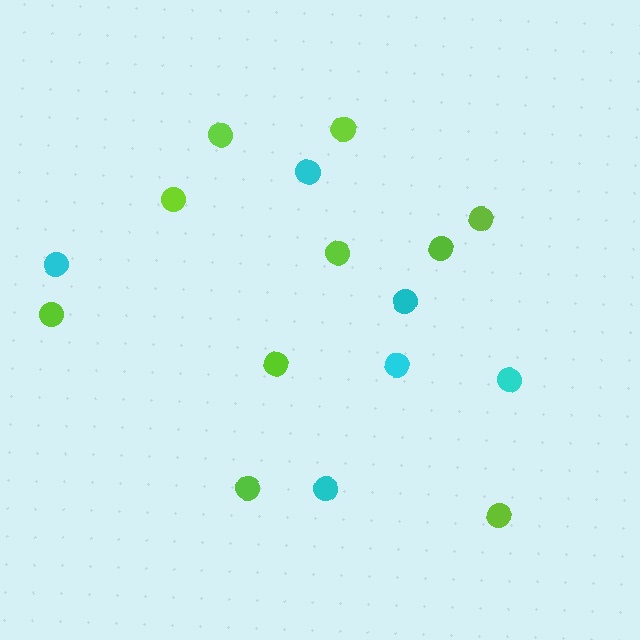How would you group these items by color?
There are 2 groups: one group of lime circles (10) and one group of cyan circles (6).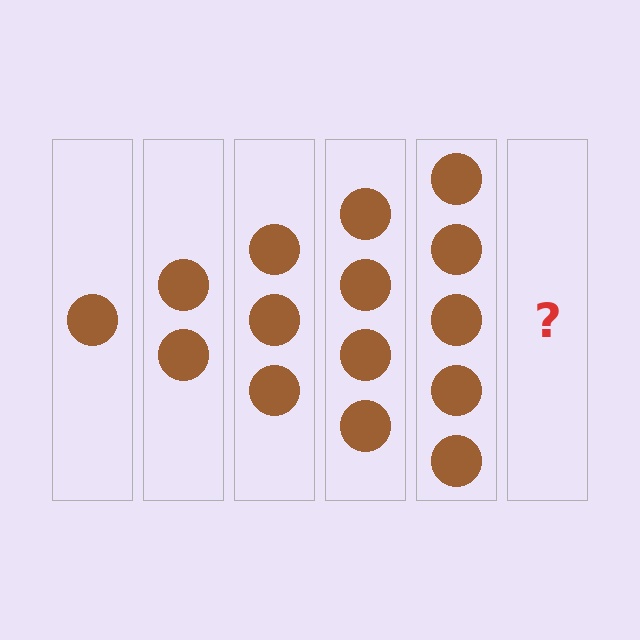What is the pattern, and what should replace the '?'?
The pattern is that each step adds one more circle. The '?' should be 6 circles.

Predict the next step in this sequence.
The next step is 6 circles.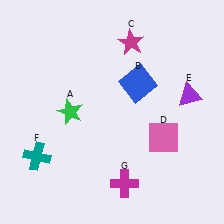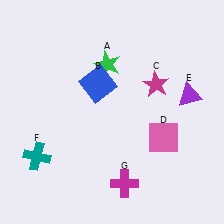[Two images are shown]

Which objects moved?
The objects that moved are: the green star (A), the blue square (B), the magenta star (C).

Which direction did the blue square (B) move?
The blue square (B) moved left.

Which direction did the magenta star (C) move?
The magenta star (C) moved down.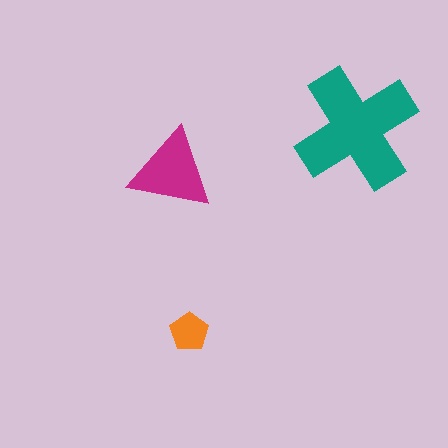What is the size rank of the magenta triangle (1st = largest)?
2nd.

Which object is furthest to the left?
The magenta triangle is leftmost.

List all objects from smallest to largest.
The orange pentagon, the magenta triangle, the teal cross.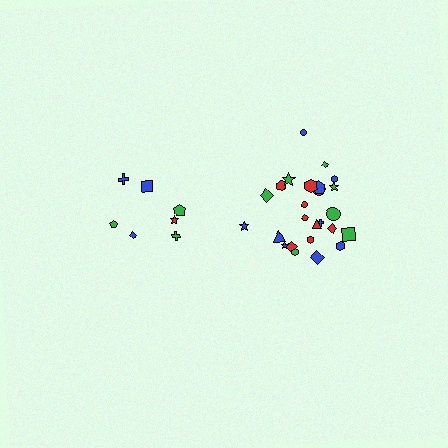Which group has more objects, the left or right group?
The right group.